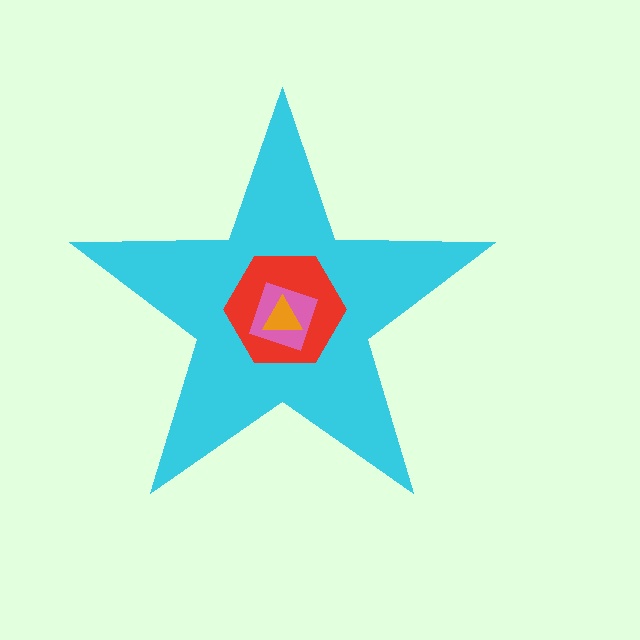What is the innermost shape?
The orange triangle.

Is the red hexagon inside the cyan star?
Yes.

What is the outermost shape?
The cyan star.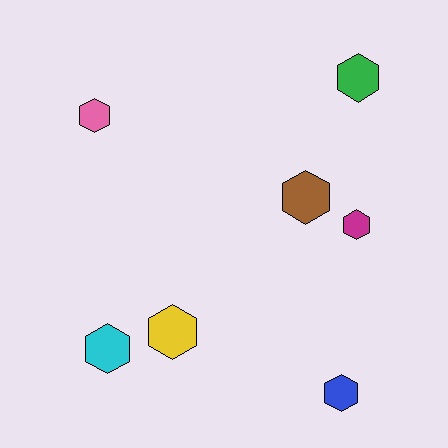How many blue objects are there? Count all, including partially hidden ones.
There is 1 blue object.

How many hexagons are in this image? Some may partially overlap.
There are 7 hexagons.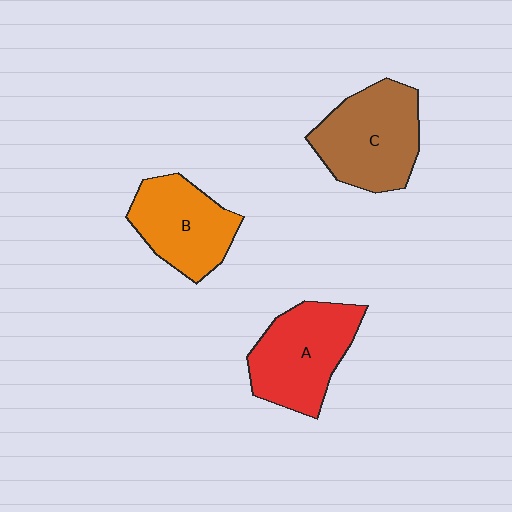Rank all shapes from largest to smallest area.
From largest to smallest: C (brown), A (red), B (orange).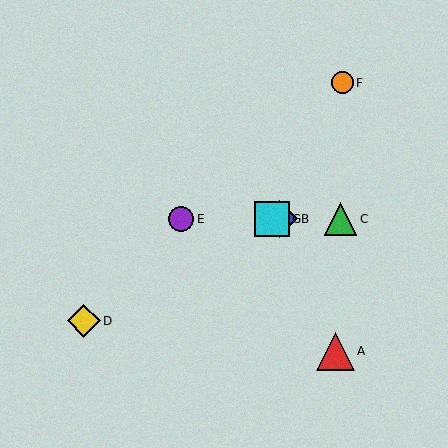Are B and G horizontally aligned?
Yes, both are at y≈219.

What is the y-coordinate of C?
Object C is at y≈219.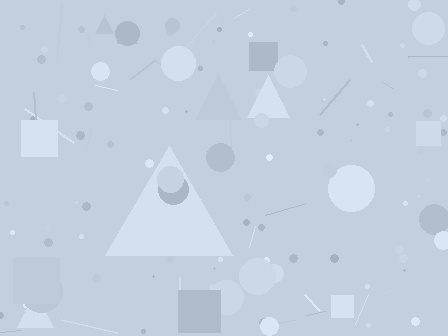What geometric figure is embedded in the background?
A triangle is embedded in the background.